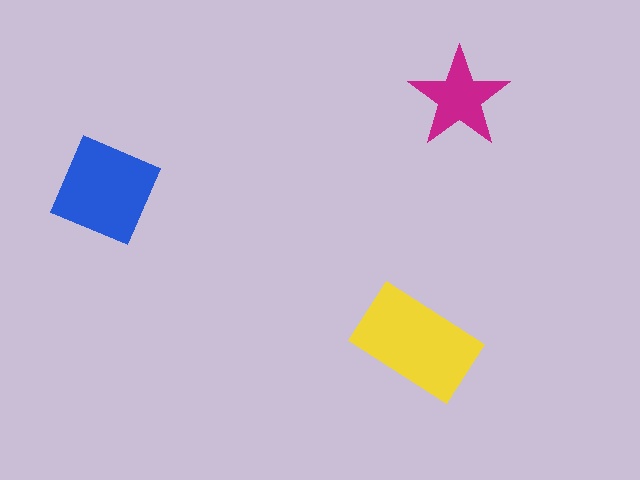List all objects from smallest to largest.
The magenta star, the blue square, the yellow rectangle.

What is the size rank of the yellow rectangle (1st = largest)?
1st.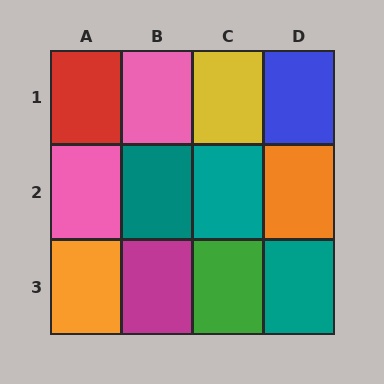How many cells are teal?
3 cells are teal.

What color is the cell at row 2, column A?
Pink.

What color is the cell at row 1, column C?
Yellow.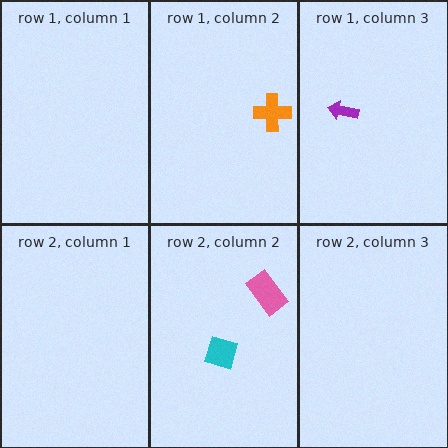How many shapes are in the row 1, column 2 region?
1.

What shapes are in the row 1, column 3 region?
The purple arrow.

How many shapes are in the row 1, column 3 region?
1.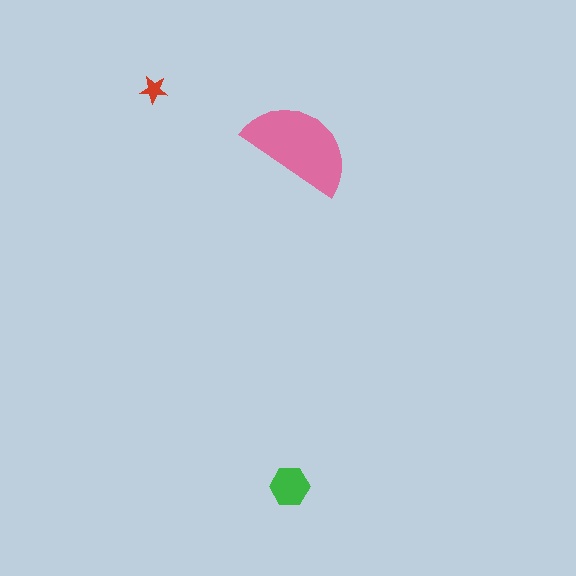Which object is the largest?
The pink semicircle.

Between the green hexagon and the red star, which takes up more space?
The green hexagon.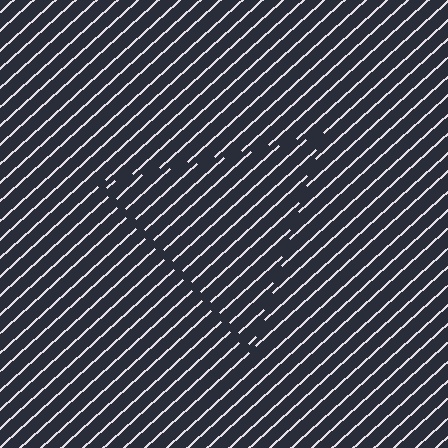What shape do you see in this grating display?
An illusory triangle. The interior of the shape contains the same grating, shifted by half a period — the contour is defined by the phase discontinuity where line-ends from the inner and outer gratings abut.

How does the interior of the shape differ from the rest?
The interior of the shape contains the same grating, shifted by half a period — the contour is defined by the phase discontinuity where line-ends from the inner and outer gratings abut.